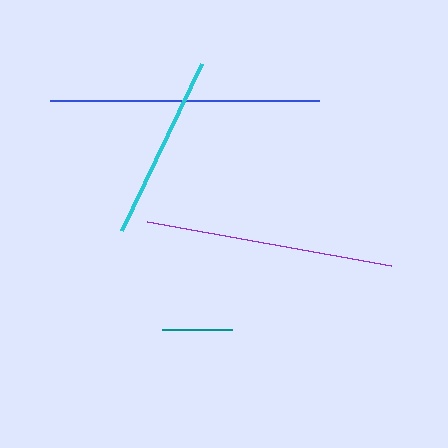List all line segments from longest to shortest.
From longest to shortest: blue, purple, cyan, teal.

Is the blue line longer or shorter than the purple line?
The blue line is longer than the purple line.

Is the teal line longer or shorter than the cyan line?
The cyan line is longer than the teal line.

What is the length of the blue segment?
The blue segment is approximately 268 pixels long.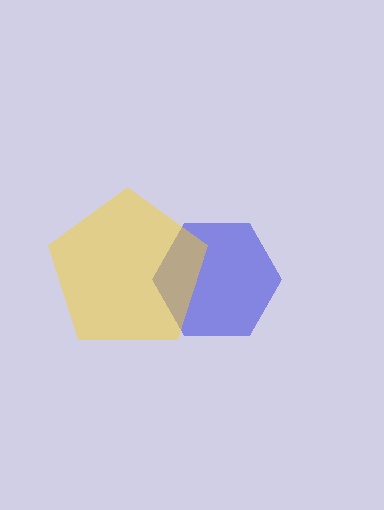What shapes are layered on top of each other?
The layered shapes are: a blue hexagon, a yellow pentagon.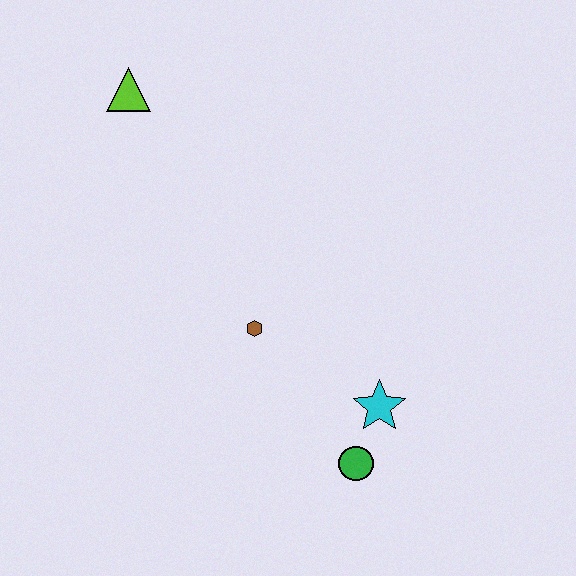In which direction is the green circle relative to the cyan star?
The green circle is below the cyan star.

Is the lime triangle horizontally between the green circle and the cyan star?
No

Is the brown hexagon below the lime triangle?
Yes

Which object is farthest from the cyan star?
The lime triangle is farthest from the cyan star.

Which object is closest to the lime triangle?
The brown hexagon is closest to the lime triangle.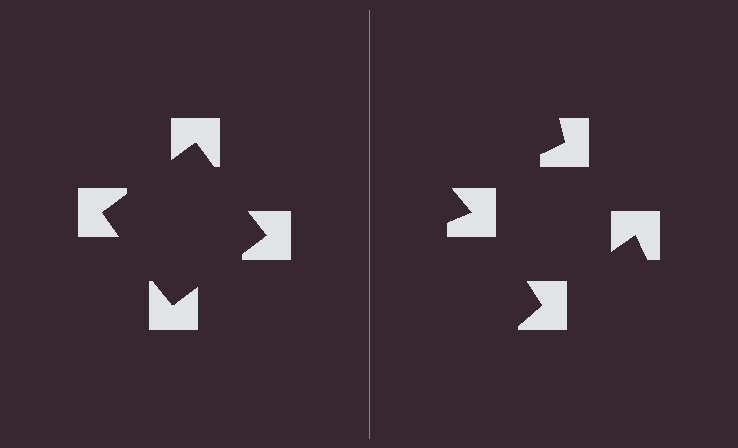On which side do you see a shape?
An illusory square appears on the left side. On the right side the wedge cuts are rotated, so no coherent shape forms.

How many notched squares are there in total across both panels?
8 — 4 on each side.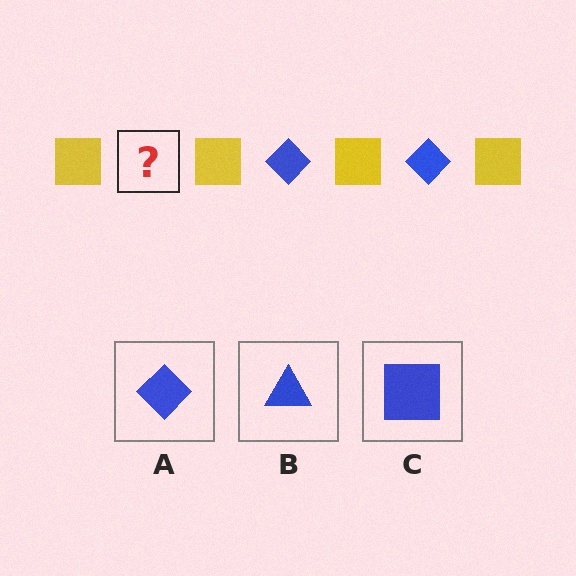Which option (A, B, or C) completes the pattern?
A.